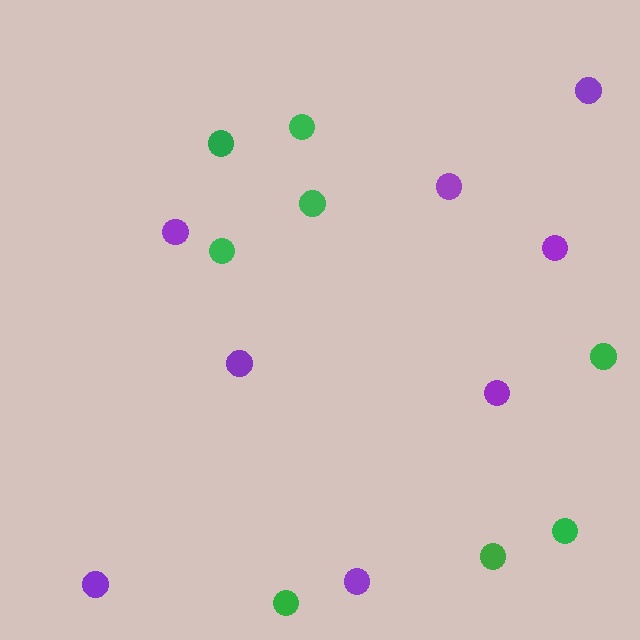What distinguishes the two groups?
There are 2 groups: one group of purple circles (8) and one group of green circles (8).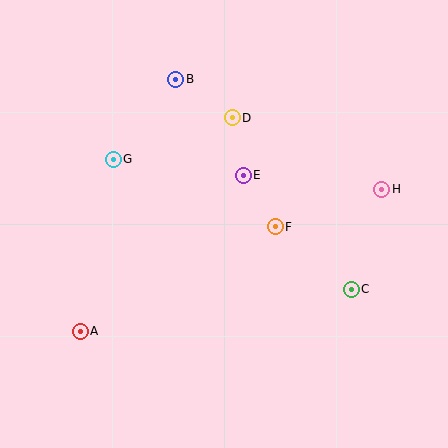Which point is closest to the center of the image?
Point F at (275, 227) is closest to the center.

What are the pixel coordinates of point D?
Point D is at (232, 118).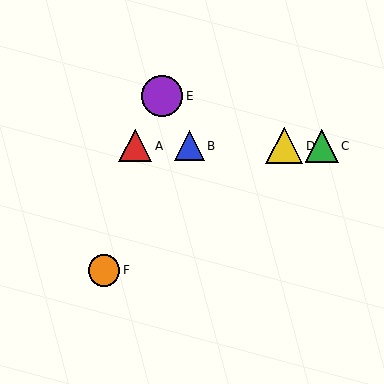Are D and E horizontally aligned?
No, D is at y≈146 and E is at y≈96.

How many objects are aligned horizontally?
4 objects (A, B, C, D) are aligned horizontally.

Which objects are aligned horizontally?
Objects A, B, C, D are aligned horizontally.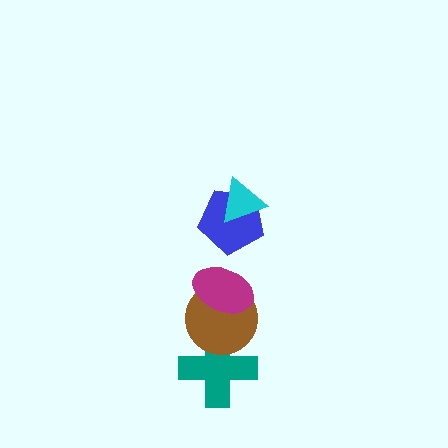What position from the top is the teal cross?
The teal cross is 5th from the top.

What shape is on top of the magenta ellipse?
The blue pentagon is on top of the magenta ellipse.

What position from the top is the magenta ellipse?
The magenta ellipse is 3rd from the top.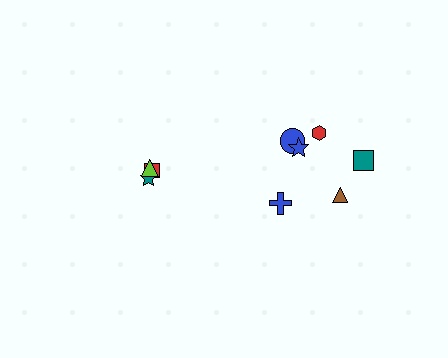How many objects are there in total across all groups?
There are 9 objects.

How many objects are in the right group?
There are 6 objects.